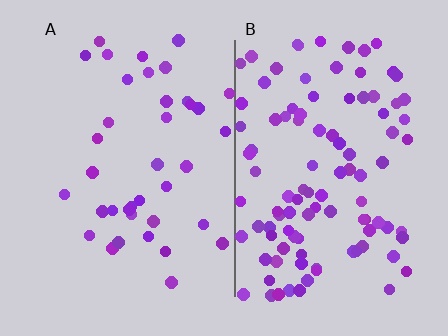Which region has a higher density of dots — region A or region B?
B (the right).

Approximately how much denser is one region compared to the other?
Approximately 2.9× — region B over region A.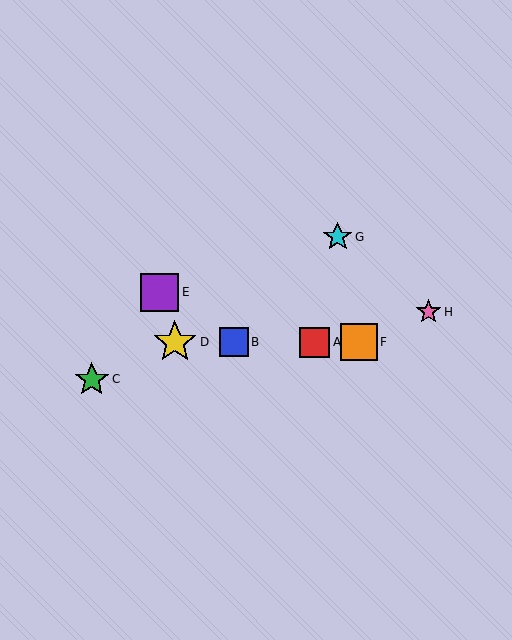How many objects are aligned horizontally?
4 objects (A, B, D, F) are aligned horizontally.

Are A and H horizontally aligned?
No, A is at y≈342 and H is at y≈312.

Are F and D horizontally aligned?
Yes, both are at y≈342.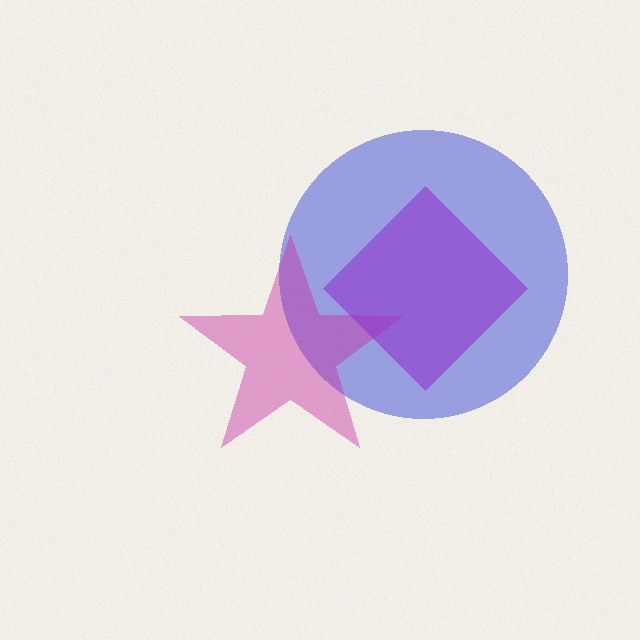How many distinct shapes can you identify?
There are 3 distinct shapes: a blue circle, a magenta star, a purple diamond.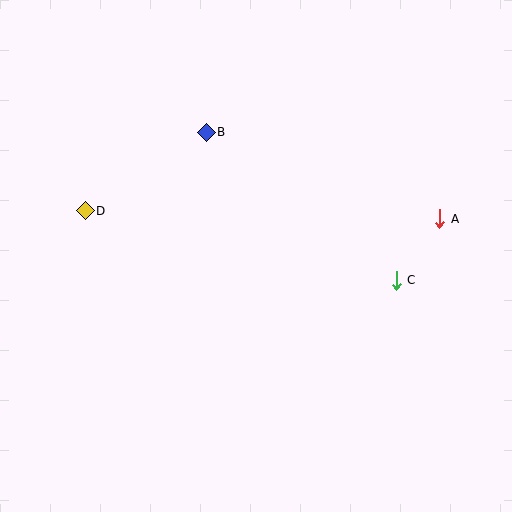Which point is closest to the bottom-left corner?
Point D is closest to the bottom-left corner.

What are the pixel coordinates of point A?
Point A is at (440, 219).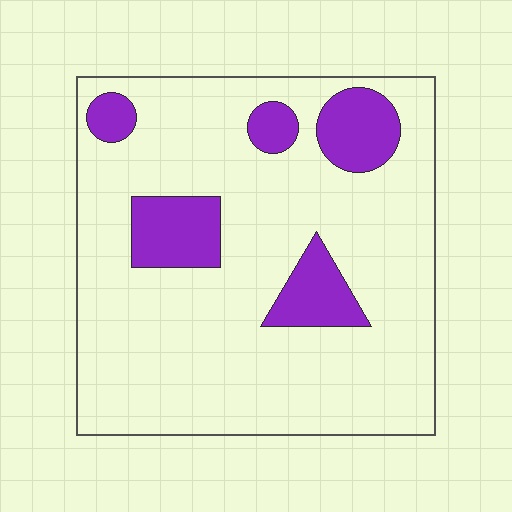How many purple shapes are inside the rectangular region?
5.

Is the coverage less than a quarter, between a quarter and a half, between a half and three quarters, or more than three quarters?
Less than a quarter.